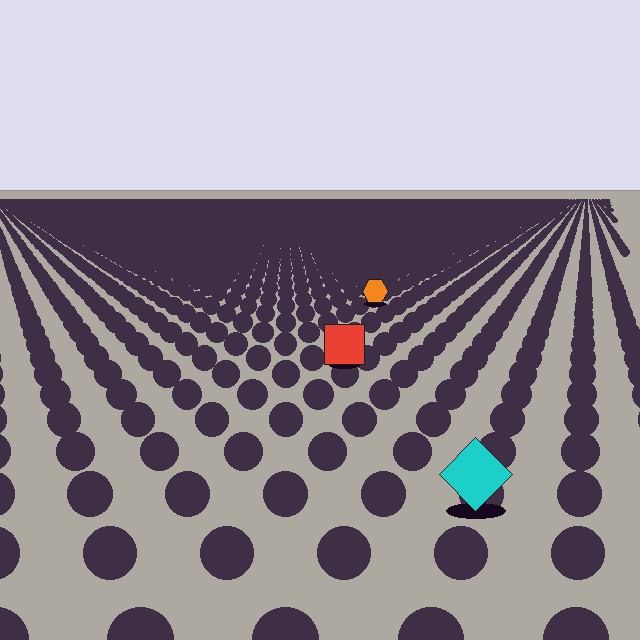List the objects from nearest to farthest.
From nearest to farthest: the cyan diamond, the red square, the orange hexagon.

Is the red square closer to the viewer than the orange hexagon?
Yes. The red square is closer — you can tell from the texture gradient: the ground texture is coarser near it.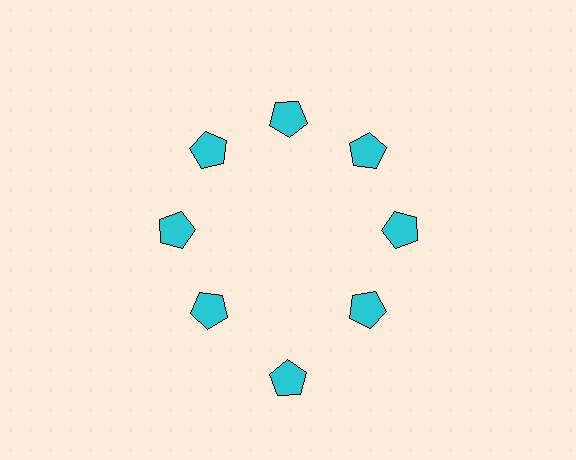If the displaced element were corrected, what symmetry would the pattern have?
It would have 8-fold rotational symmetry — the pattern would map onto itself every 45 degrees.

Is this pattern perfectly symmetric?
No. The 8 cyan pentagons are arranged in a ring, but one element near the 6 o'clock position is pushed outward from the center, breaking the 8-fold rotational symmetry.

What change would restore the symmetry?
The symmetry would be restored by moving it inward, back onto the ring so that all 8 pentagons sit at equal angles and equal distance from the center.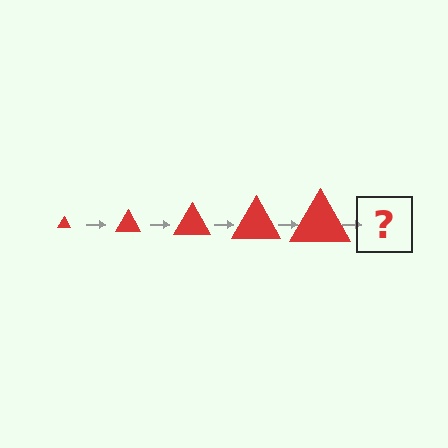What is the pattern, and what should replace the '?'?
The pattern is that the triangle gets progressively larger each step. The '?' should be a red triangle, larger than the previous one.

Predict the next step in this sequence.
The next step is a red triangle, larger than the previous one.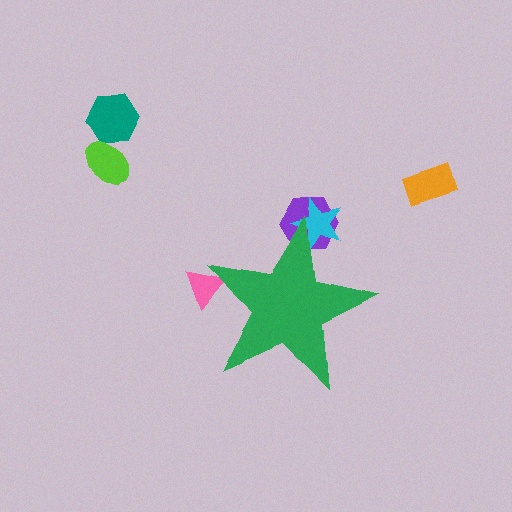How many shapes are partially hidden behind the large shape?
3 shapes are partially hidden.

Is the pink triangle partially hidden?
Yes, the pink triangle is partially hidden behind the green star.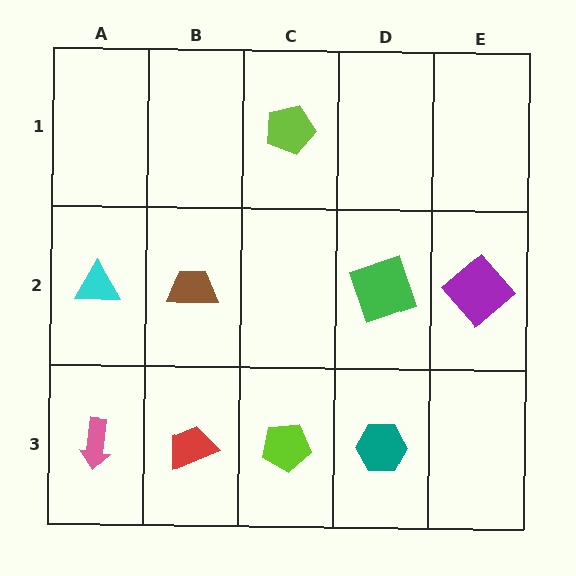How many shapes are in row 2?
4 shapes.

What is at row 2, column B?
A brown trapezoid.